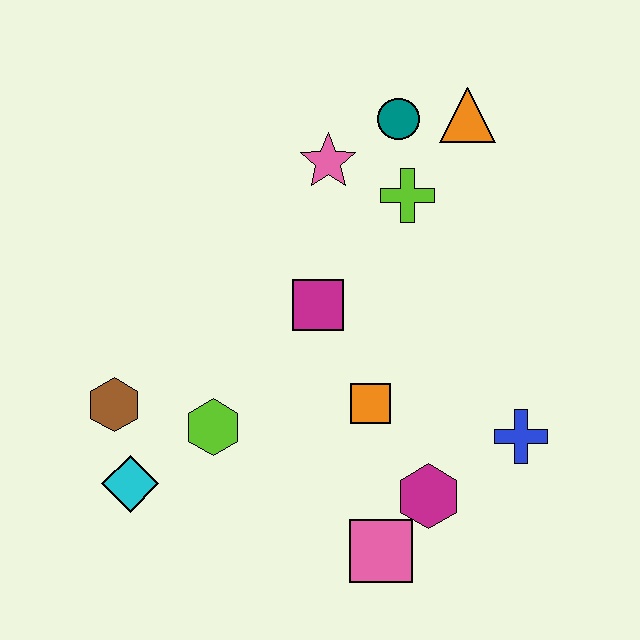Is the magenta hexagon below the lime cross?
Yes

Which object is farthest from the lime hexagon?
The orange triangle is farthest from the lime hexagon.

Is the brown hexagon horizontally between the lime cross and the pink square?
No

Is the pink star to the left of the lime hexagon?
No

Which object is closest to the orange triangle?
The teal circle is closest to the orange triangle.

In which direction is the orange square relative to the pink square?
The orange square is above the pink square.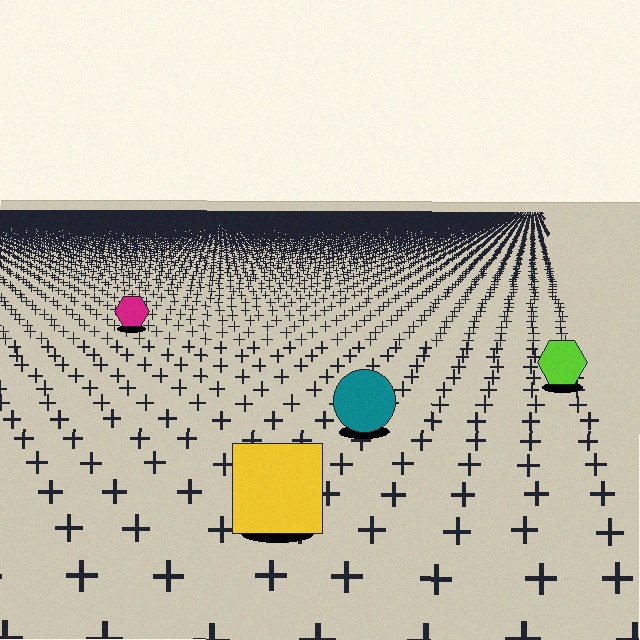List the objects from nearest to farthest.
From nearest to farthest: the yellow square, the teal circle, the lime hexagon, the magenta hexagon.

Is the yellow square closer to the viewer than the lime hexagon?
Yes. The yellow square is closer — you can tell from the texture gradient: the ground texture is coarser near it.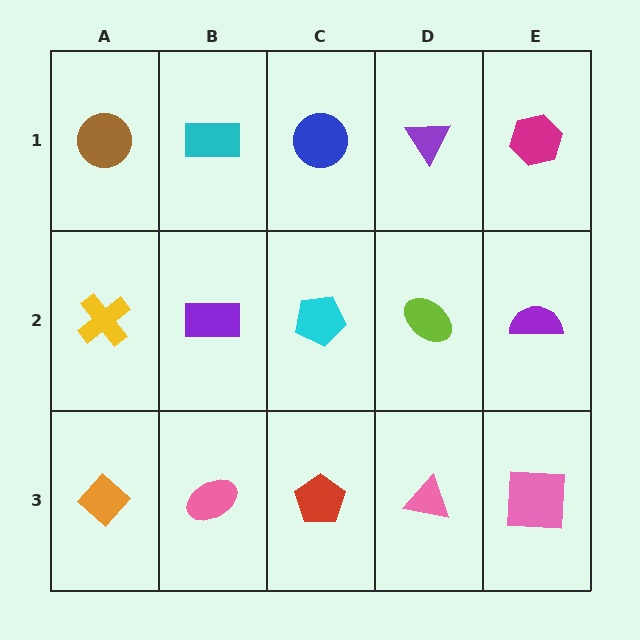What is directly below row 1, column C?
A cyan pentagon.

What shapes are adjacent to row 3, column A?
A yellow cross (row 2, column A), a pink ellipse (row 3, column B).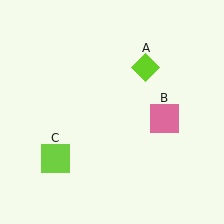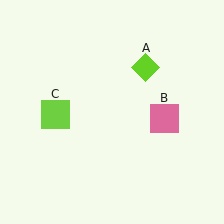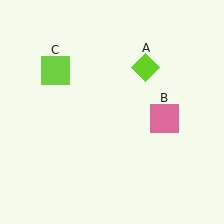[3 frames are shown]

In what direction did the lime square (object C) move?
The lime square (object C) moved up.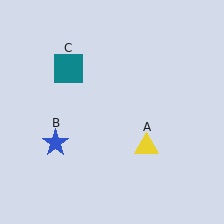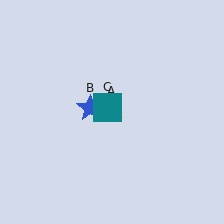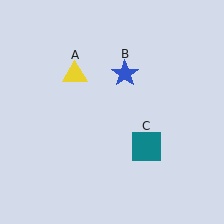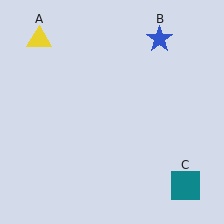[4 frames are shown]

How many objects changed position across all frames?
3 objects changed position: yellow triangle (object A), blue star (object B), teal square (object C).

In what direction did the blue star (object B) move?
The blue star (object B) moved up and to the right.